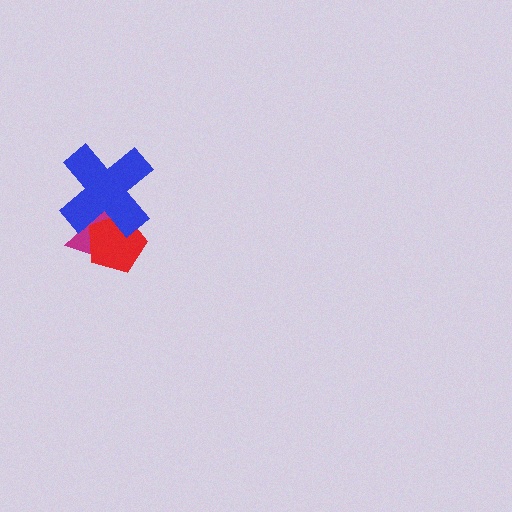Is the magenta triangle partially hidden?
Yes, it is partially covered by another shape.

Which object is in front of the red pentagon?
The blue cross is in front of the red pentagon.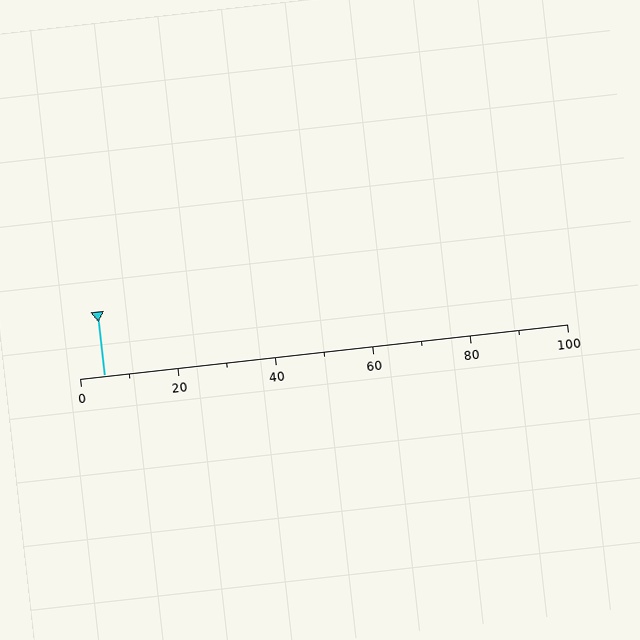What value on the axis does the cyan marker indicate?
The marker indicates approximately 5.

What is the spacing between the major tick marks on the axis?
The major ticks are spaced 20 apart.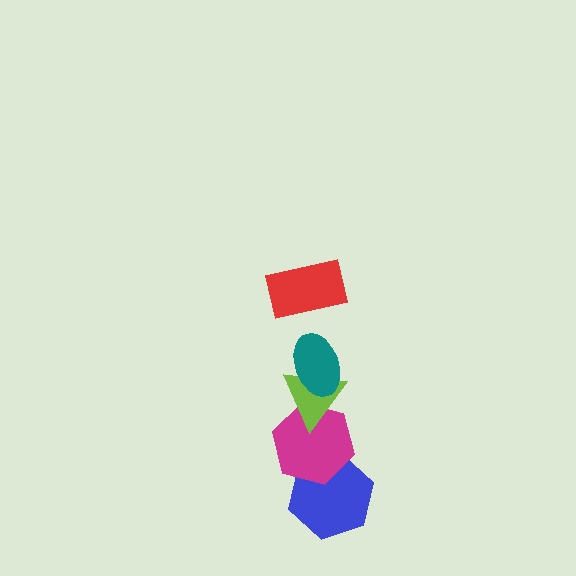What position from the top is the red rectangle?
The red rectangle is 1st from the top.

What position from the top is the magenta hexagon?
The magenta hexagon is 4th from the top.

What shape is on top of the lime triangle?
The teal ellipse is on top of the lime triangle.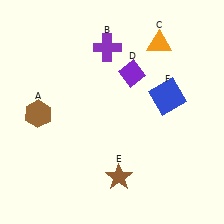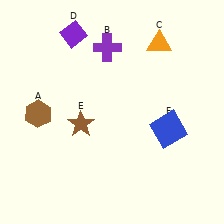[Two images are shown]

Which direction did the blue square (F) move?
The blue square (F) moved down.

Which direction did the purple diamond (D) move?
The purple diamond (D) moved left.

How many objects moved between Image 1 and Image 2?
3 objects moved between the two images.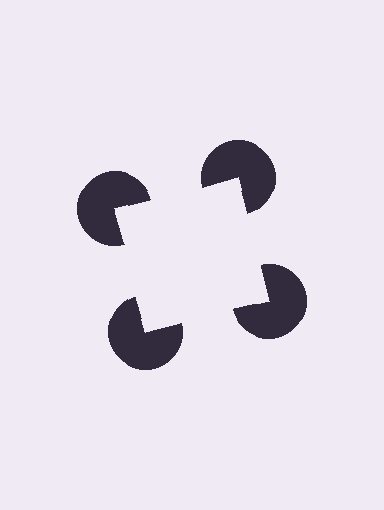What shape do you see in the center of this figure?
An illusory square — its edges are inferred from the aligned wedge cuts in the pac-man discs, not physically drawn.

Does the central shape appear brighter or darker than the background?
It typically appears slightly brighter than the background, even though no actual brightness change is drawn.